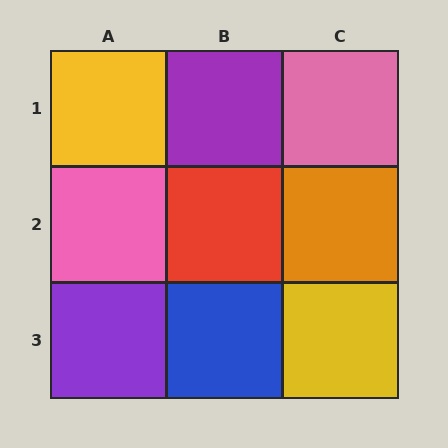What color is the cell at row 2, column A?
Pink.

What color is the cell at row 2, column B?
Red.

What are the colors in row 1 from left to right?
Yellow, purple, pink.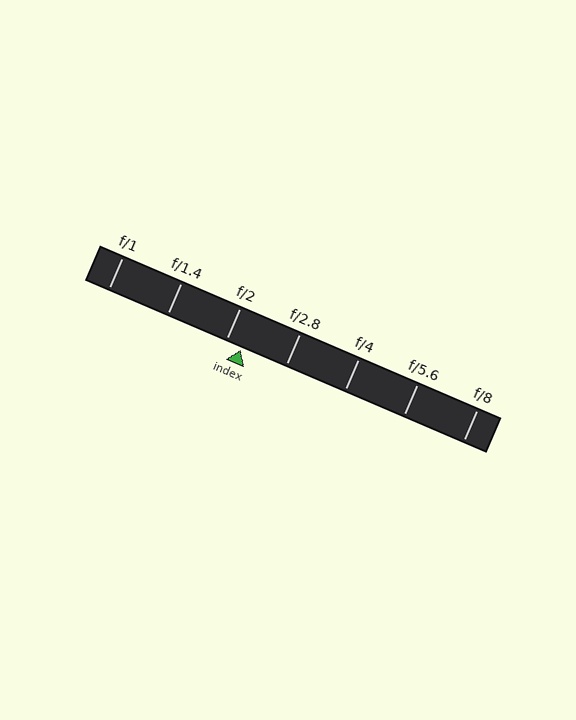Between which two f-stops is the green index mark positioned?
The index mark is between f/2 and f/2.8.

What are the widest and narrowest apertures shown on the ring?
The widest aperture shown is f/1 and the narrowest is f/8.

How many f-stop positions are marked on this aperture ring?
There are 7 f-stop positions marked.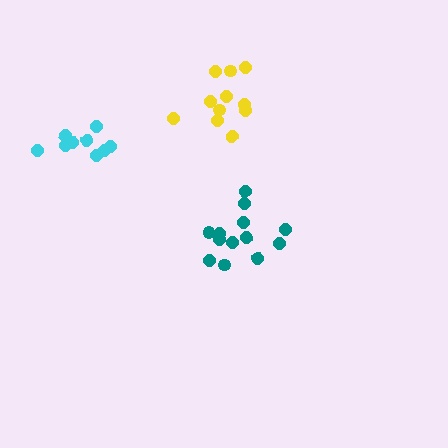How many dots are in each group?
Group 1: 13 dots, Group 2: 9 dots, Group 3: 11 dots (33 total).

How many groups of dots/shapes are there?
There are 3 groups.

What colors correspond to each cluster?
The clusters are colored: teal, cyan, yellow.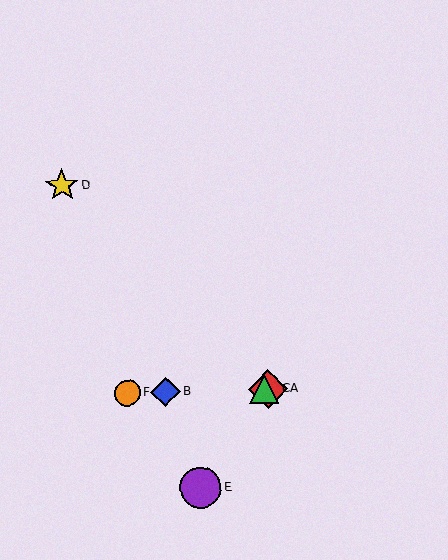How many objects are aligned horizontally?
4 objects (A, B, C, F) are aligned horizontally.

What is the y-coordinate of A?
Object A is at y≈389.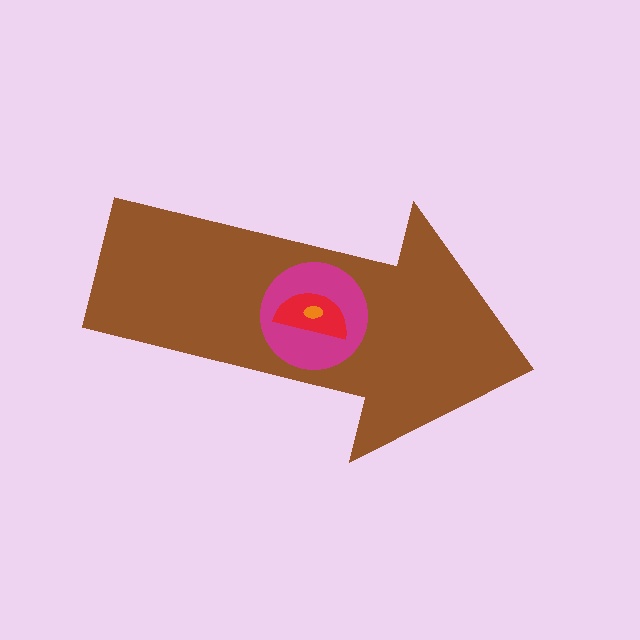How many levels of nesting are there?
4.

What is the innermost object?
The orange ellipse.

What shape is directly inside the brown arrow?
The magenta circle.